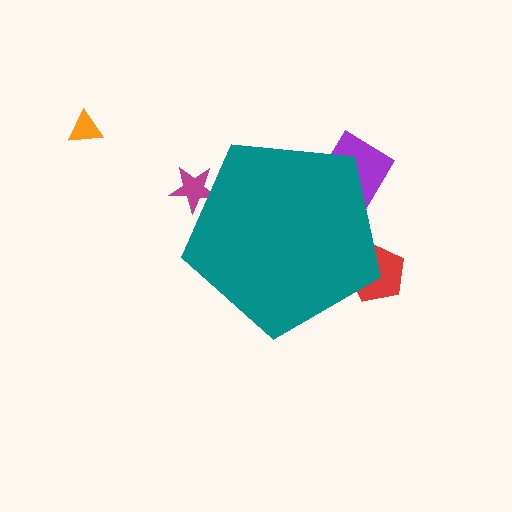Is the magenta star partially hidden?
Yes, the magenta star is partially hidden behind the teal pentagon.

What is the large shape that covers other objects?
A teal pentagon.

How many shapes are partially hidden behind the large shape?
3 shapes are partially hidden.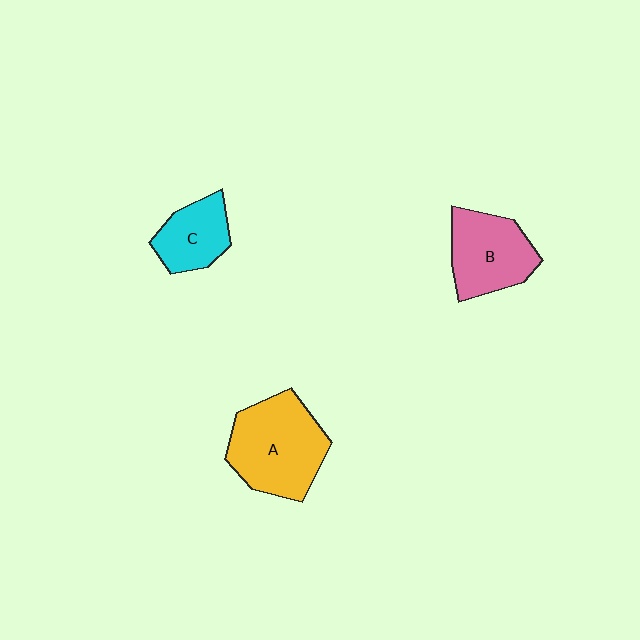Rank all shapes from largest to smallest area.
From largest to smallest: A (yellow), B (pink), C (cyan).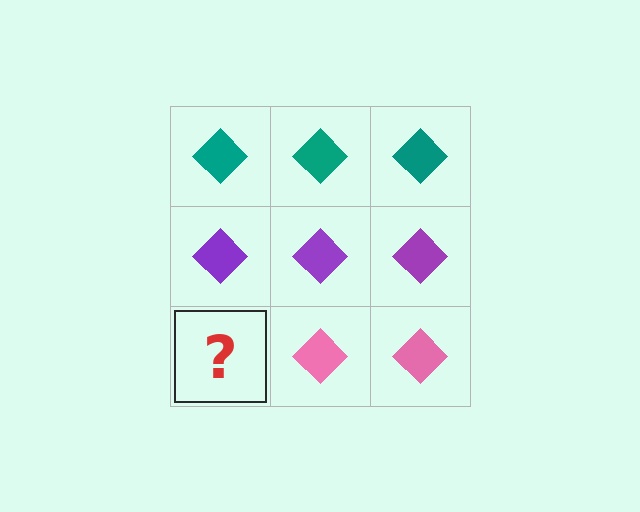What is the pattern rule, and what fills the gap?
The rule is that each row has a consistent color. The gap should be filled with a pink diamond.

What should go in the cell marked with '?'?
The missing cell should contain a pink diamond.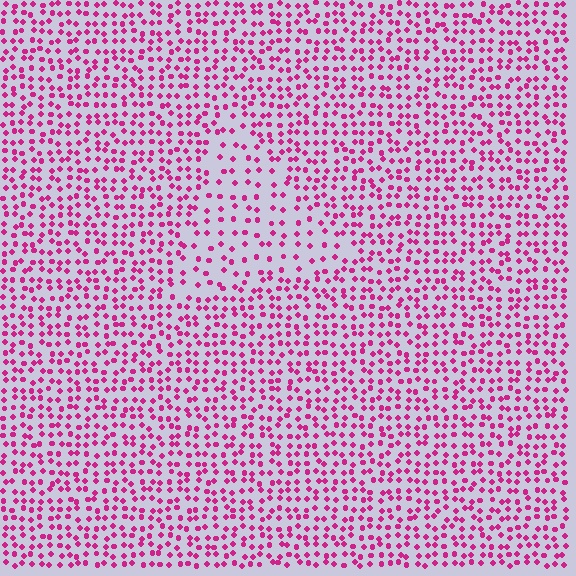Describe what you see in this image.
The image contains small magenta elements arranged at two different densities. A triangle-shaped region is visible where the elements are less densely packed than the surrounding area.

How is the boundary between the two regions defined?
The boundary is defined by a change in element density (approximately 1.9x ratio). All elements are the same color, size, and shape.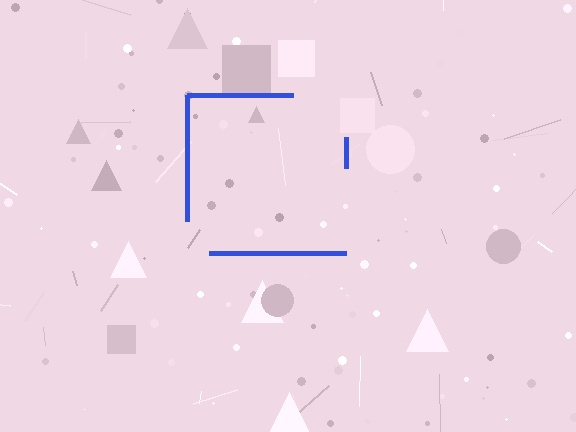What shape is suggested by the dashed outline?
The dashed outline suggests a square.